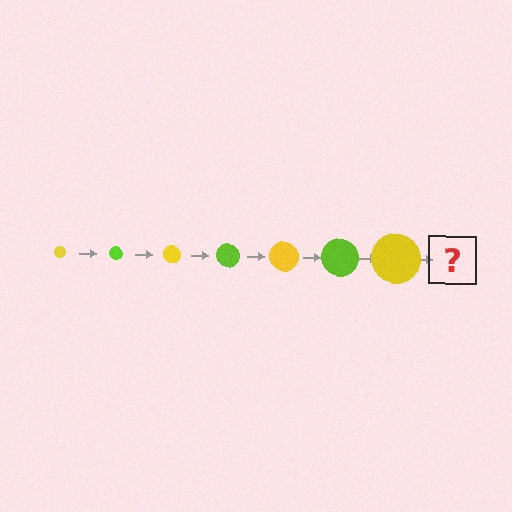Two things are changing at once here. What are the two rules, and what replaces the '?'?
The two rules are that the circle grows larger each step and the color cycles through yellow and lime. The '?' should be a lime circle, larger than the previous one.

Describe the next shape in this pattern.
It should be a lime circle, larger than the previous one.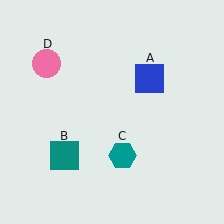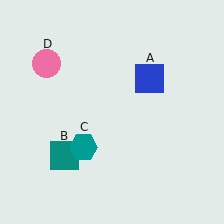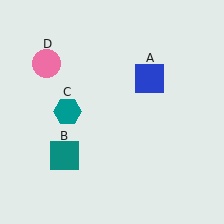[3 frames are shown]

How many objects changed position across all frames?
1 object changed position: teal hexagon (object C).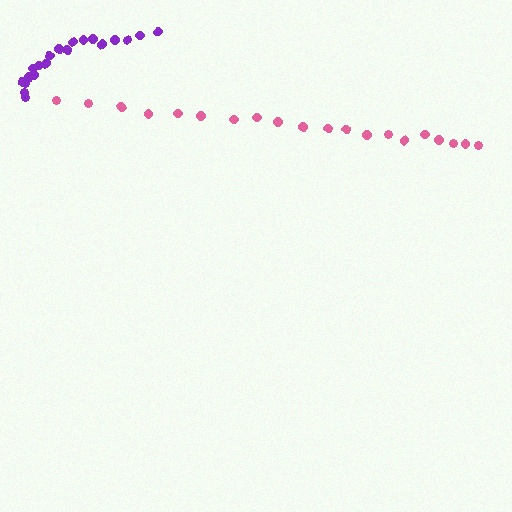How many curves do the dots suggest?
There are 2 distinct paths.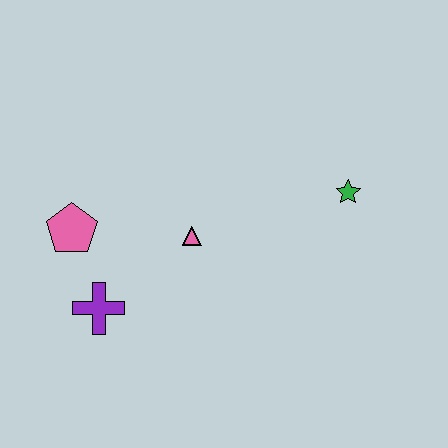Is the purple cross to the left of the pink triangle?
Yes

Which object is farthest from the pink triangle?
The green star is farthest from the pink triangle.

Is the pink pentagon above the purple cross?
Yes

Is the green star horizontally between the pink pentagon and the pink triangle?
No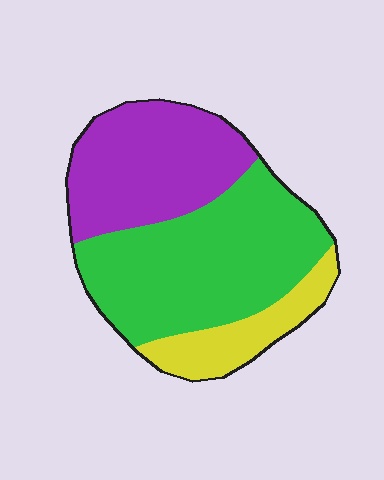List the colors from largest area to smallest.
From largest to smallest: green, purple, yellow.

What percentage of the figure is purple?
Purple covers around 35% of the figure.